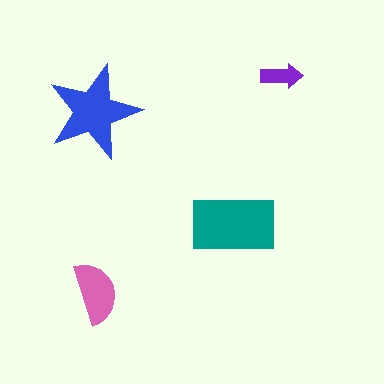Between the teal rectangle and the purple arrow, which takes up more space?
The teal rectangle.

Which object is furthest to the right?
The purple arrow is rightmost.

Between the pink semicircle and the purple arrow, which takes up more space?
The pink semicircle.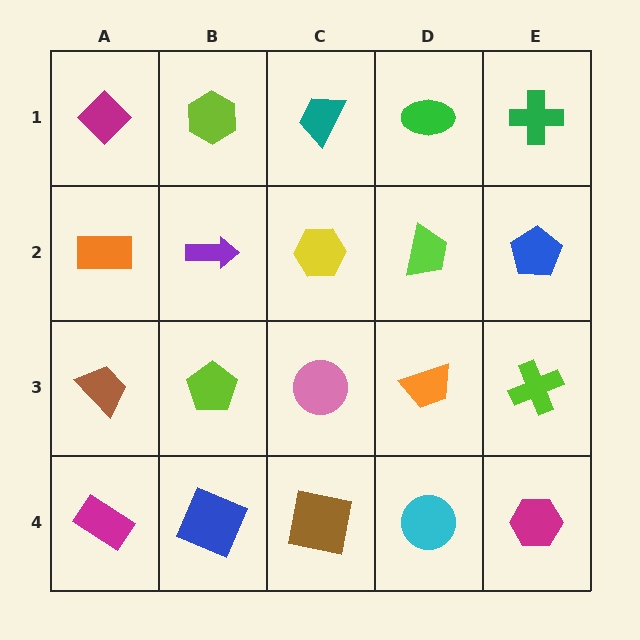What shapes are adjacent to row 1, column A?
An orange rectangle (row 2, column A), a lime hexagon (row 1, column B).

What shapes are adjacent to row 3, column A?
An orange rectangle (row 2, column A), a magenta rectangle (row 4, column A), a lime pentagon (row 3, column B).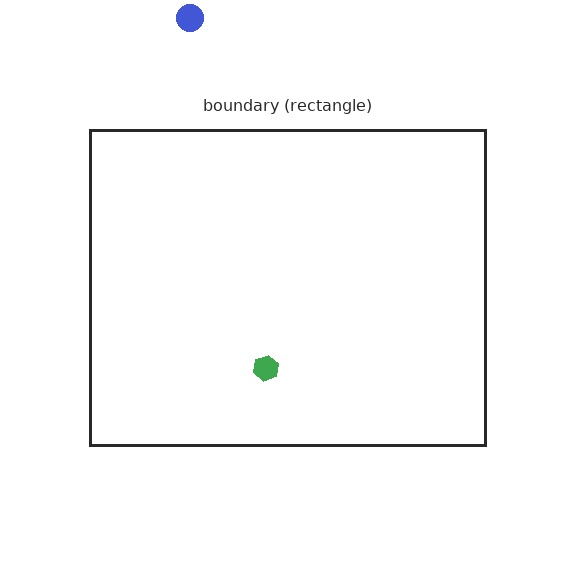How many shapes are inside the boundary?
1 inside, 1 outside.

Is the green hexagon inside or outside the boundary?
Inside.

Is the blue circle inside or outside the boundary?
Outside.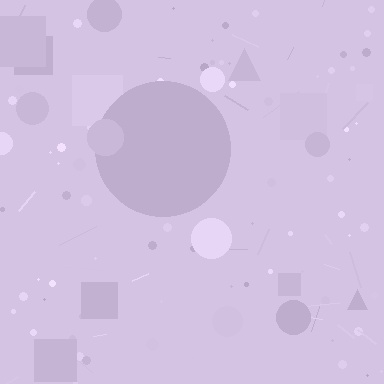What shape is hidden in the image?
A circle is hidden in the image.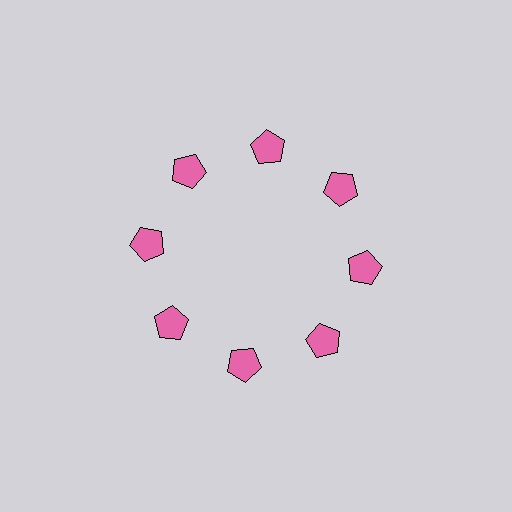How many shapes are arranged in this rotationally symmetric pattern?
There are 8 shapes, arranged in 8 groups of 1.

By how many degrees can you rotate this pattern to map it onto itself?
The pattern maps onto itself every 45 degrees of rotation.